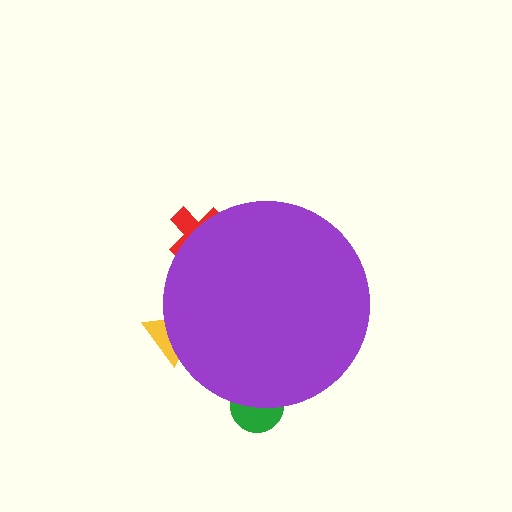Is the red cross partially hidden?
Yes, the red cross is partially hidden behind the purple circle.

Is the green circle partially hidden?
Yes, the green circle is partially hidden behind the purple circle.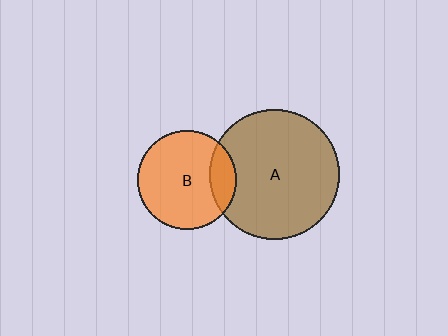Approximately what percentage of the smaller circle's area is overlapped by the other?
Approximately 20%.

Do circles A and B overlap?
Yes.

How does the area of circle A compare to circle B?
Approximately 1.7 times.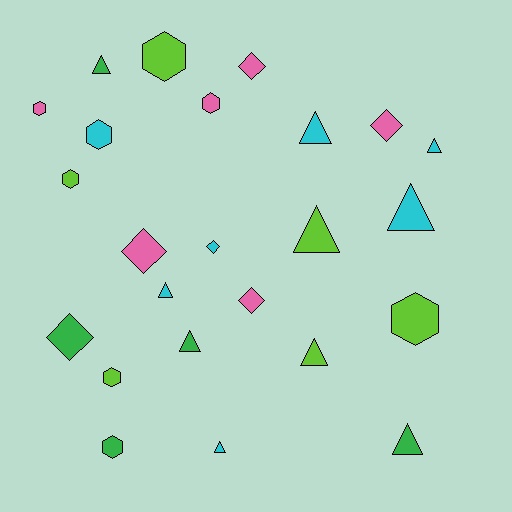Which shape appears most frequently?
Triangle, with 10 objects.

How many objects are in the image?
There are 24 objects.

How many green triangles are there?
There are 3 green triangles.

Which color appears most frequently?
Cyan, with 7 objects.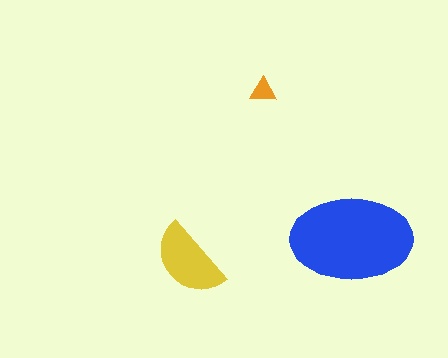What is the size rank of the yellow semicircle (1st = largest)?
2nd.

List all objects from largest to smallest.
The blue ellipse, the yellow semicircle, the orange triangle.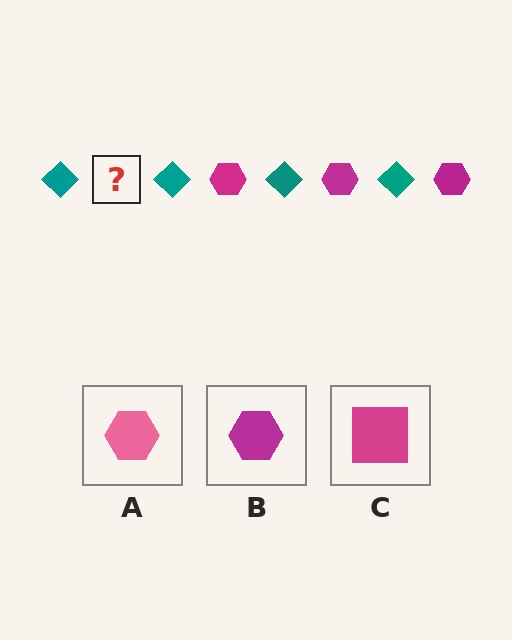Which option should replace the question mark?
Option B.